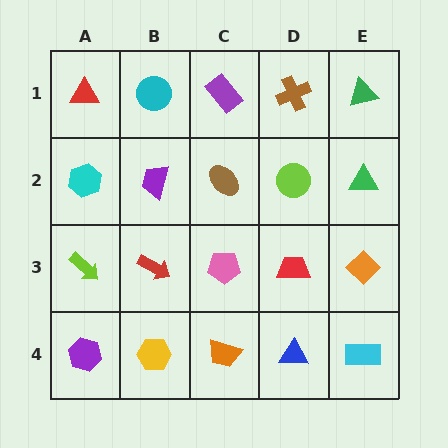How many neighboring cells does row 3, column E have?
3.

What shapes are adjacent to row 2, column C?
A purple rectangle (row 1, column C), a pink pentagon (row 3, column C), a purple trapezoid (row 2, column B), a lime circle (row 2, column D).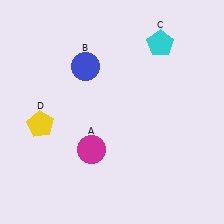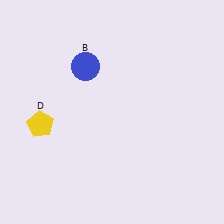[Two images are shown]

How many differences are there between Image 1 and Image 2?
There are 2 differences between the two images.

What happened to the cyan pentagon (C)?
The cyan pentagon (C) was removed in Image 2. It was in the top-right area of Image 1.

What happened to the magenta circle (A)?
The magenta circle (A) was removed in Image 2. It was in the bottom-left area of Image 1.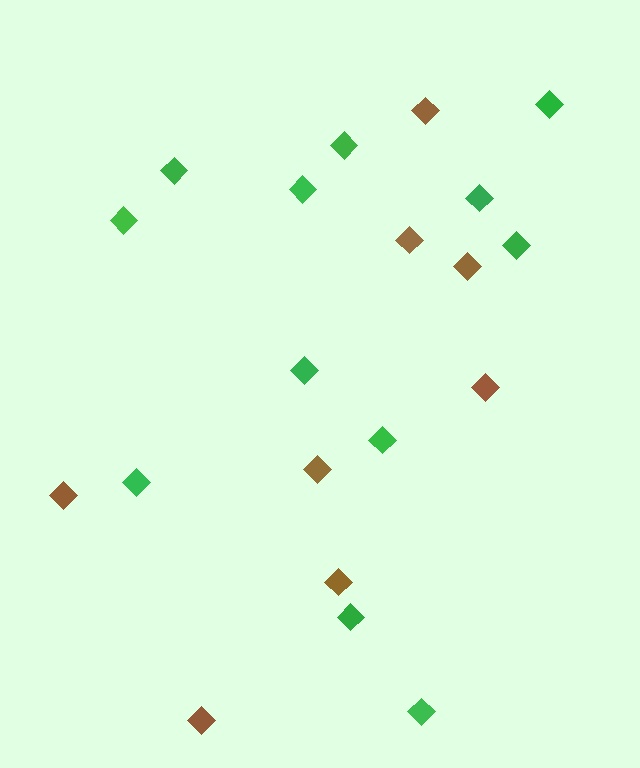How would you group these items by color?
There are 2 groups: one group of brown diamonds (8) and one group of green diamonds (12).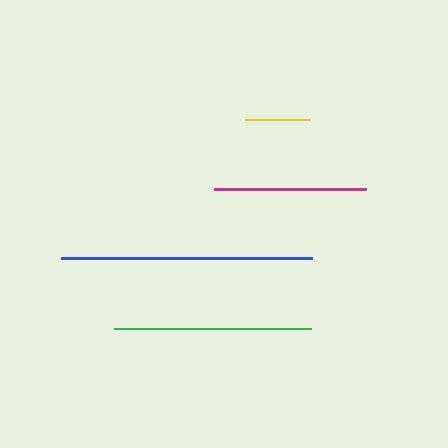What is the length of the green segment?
The green segment is approximately 197 pixels long.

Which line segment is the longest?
The blue line is the longest at approximately 251 pixels.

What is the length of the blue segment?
The blue segment is approximately 251 pixels long.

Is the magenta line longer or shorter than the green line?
The green line is longer than the magenta line.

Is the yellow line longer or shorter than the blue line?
The blue line is longer than the yellow line.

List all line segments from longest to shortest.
From longest to shortest: blue, green, magenta, yellow.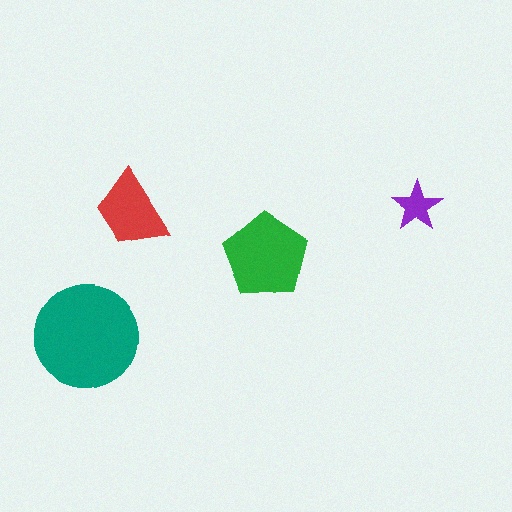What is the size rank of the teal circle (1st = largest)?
1st.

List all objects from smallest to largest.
The purple star, the red trapezoid, the green pentagon, the teal circle.